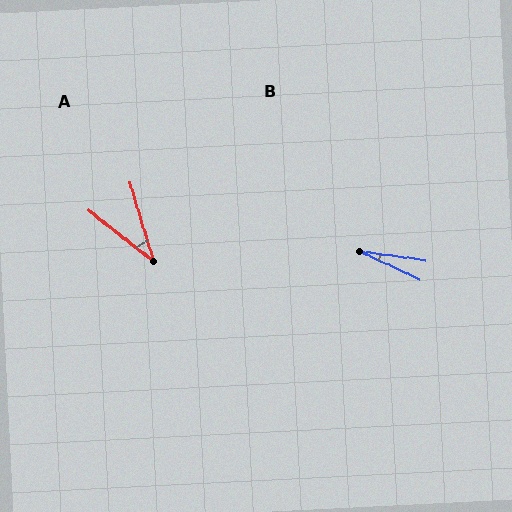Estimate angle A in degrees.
Approximately 35 degrees.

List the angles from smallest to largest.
B (17°), A (35°).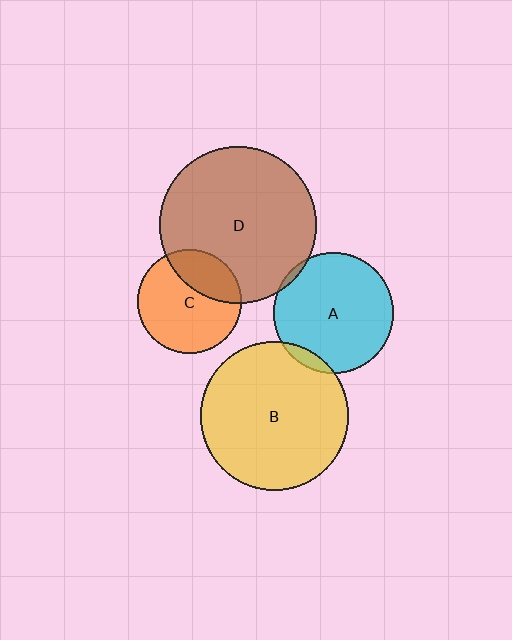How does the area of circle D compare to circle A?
Approximately 1.7 times.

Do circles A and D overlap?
Yes.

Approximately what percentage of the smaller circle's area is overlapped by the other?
Approximately 5%.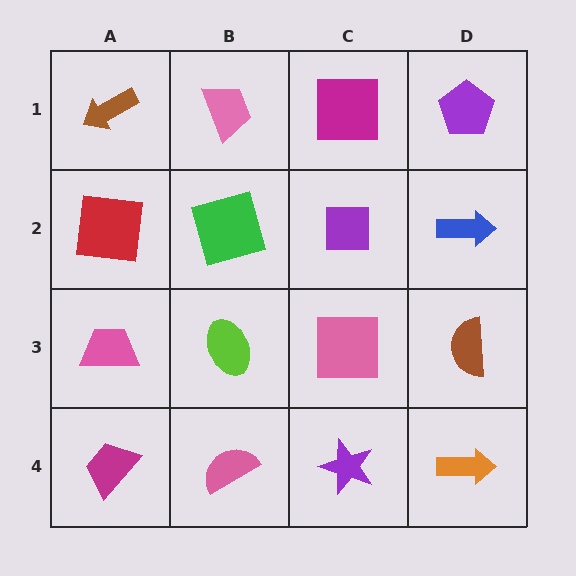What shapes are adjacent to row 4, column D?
A brown semicircle (row 3, column D), a purple star (row 4, column C).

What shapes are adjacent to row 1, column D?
A blue arrow (row 2, column D), a magenta square (row 1, column C).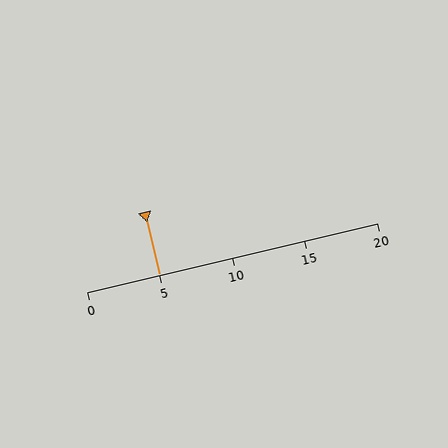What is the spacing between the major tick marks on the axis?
The major ticks are spaced 5 apart.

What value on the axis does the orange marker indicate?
The marker indicates approximately 5.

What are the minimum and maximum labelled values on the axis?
The axis runs from 0 to 20.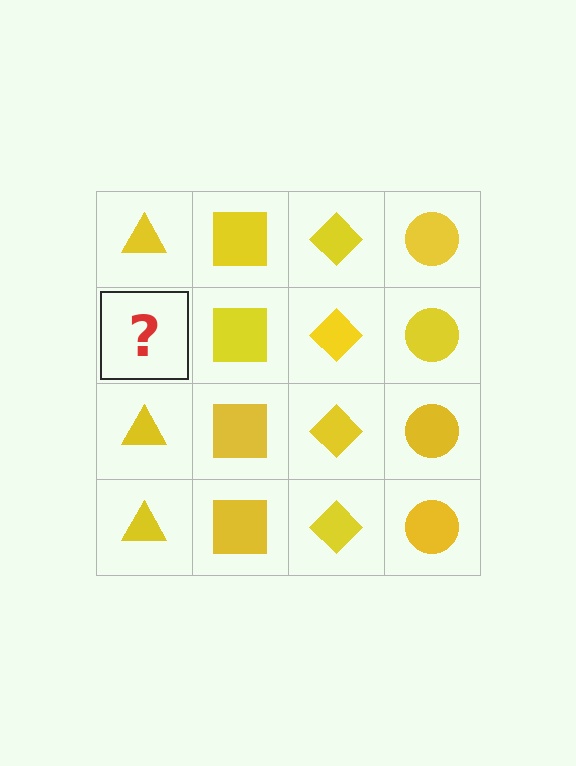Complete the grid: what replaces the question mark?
The question mark should be replaced with a yellow triangle.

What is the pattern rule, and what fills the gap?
The rule is that each column has a consistent shape. The gap should be filled with a yellow triangle.